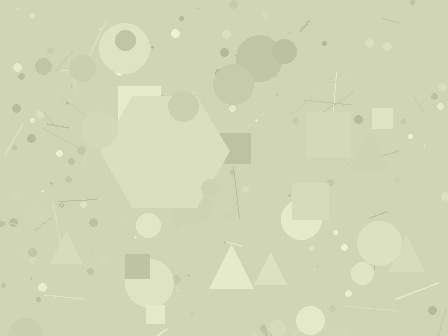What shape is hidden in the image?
A hexagon is hidden in the image.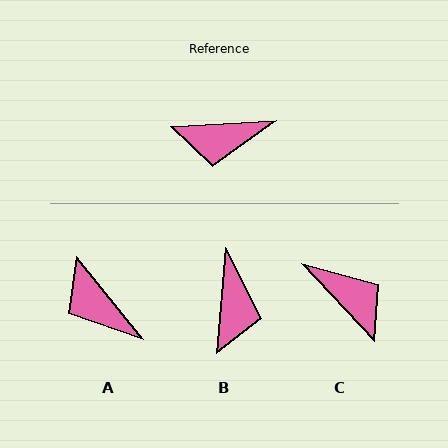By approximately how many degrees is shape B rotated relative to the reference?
Approximately 81 degrees counter-clockwise.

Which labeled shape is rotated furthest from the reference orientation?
C, about 129 degrees away.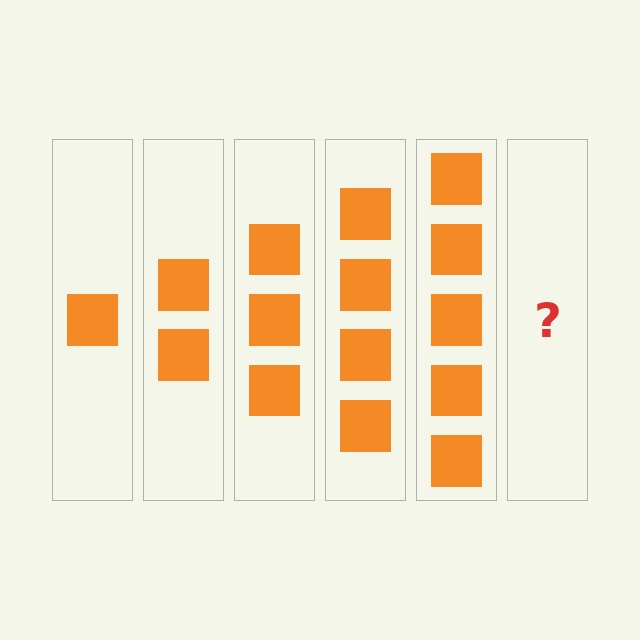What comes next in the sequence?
The next element should be 6 squares.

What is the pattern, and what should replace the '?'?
The pattern is that each step adds one more square. The '?' should be 6 squares.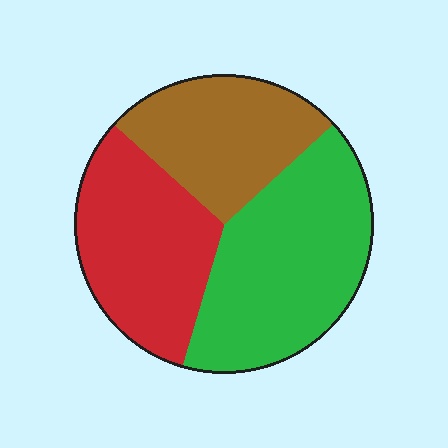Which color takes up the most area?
Green, at roughly 40%.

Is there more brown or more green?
Green.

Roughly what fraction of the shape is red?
Red takes up between a quarter and a half of the shape.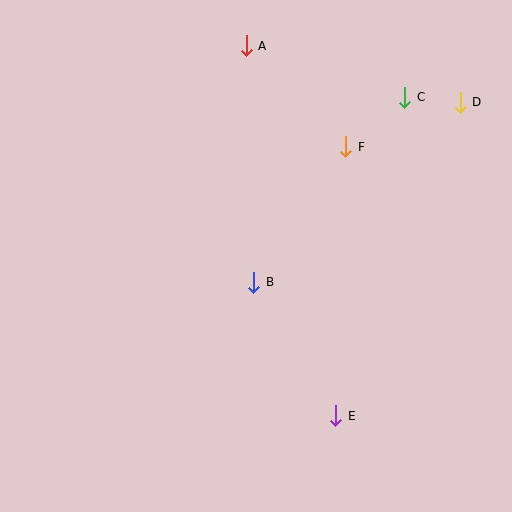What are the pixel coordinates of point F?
Point F is at (346, 147).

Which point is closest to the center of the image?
Point B at (254, 282) is closest to the center.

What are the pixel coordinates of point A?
Point A is at (246, 46).